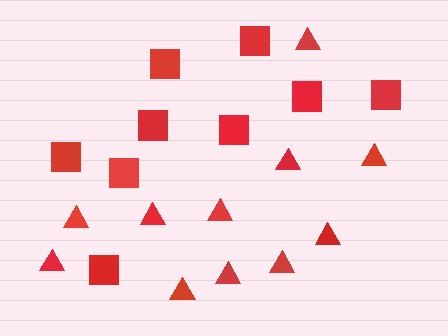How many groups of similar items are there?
There are 2 groups: one group of squares (9) and one group of triangles (11).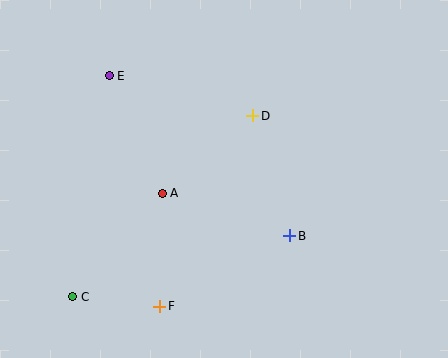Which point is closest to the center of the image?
Point A at (162, 193) is closest to the center.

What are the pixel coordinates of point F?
Point F is at (160, 306).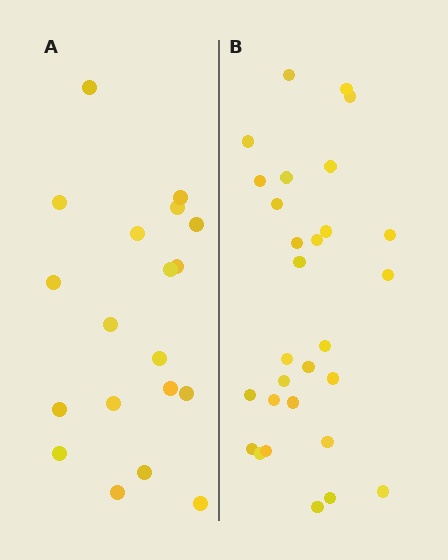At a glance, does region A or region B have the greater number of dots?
Region B (the right region) has more dots.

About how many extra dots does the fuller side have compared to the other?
Region B has roughly 10 or so more dots than region A.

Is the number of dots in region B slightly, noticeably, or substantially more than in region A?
Region B has substantially more. The ratio is roughly 1.5 to 1.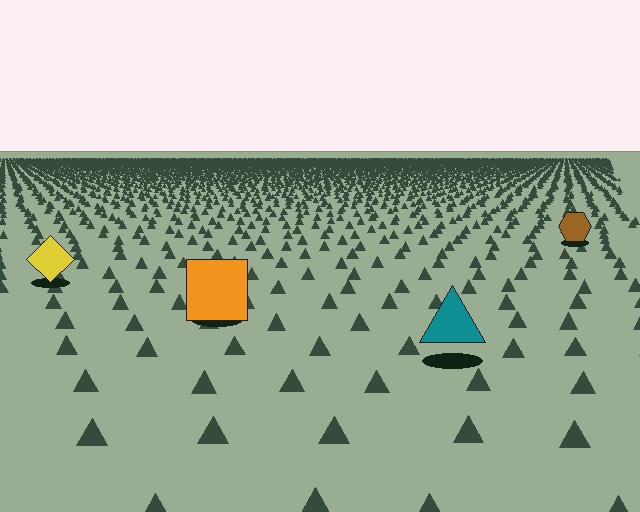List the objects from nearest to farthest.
From nearest to farthest: the teal triangle, the orange square, the yellow diamond, the brown hexagon.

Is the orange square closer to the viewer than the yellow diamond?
Yes. The orange square is closer — you can tell from the texture gradient: the ground texture is coarser near it.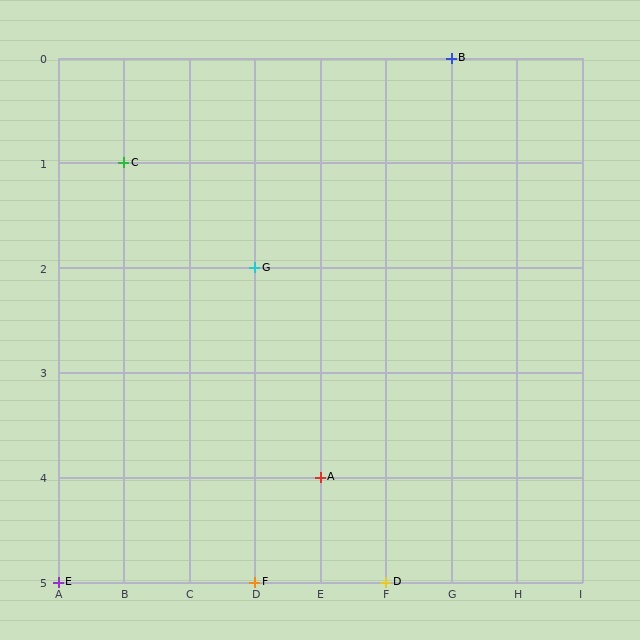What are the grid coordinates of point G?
Point G is at grid coordinates (D, 2).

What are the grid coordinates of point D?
Point D is at grid coordinates (F, 5).